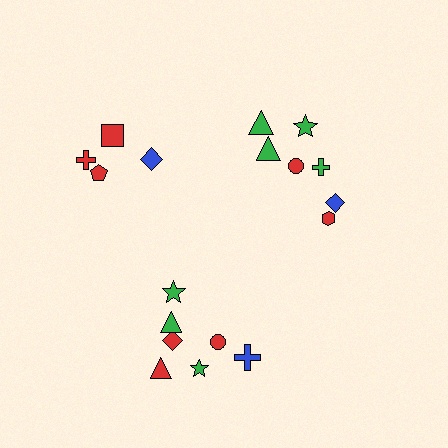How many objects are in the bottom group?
There are 7 objects.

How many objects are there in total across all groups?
There are 18 objects.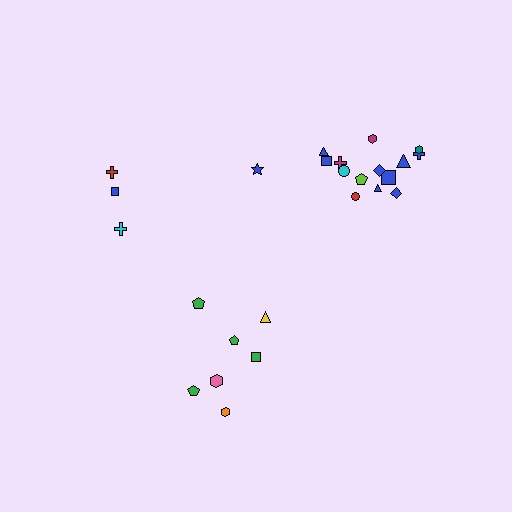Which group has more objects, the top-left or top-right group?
The top-right group.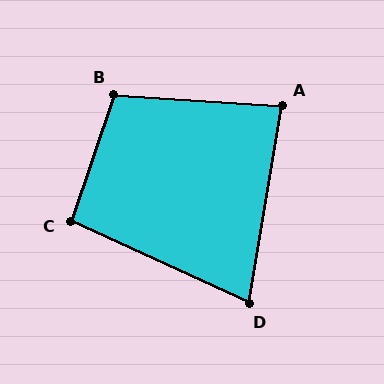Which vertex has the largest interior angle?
B, at approximately 105 degrees.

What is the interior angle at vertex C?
Approximately 96 degrees (obtuse).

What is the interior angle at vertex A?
Approximately 84 degrees (acute).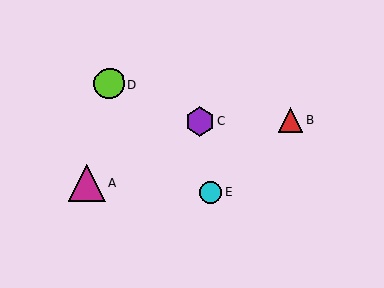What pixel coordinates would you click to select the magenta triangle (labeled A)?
Click at (86, 183) to select the magenta triangle A.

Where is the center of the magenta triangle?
The center of the magenta triangle is at (86, 183).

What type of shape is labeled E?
Shape E is a cyan circle.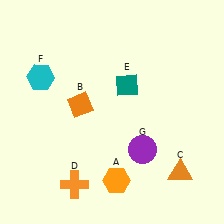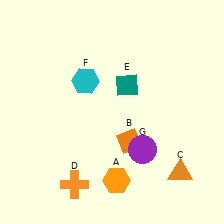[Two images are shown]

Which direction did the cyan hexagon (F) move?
The cyan hexagon (F) moved right.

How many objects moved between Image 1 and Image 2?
2 objects moved between the two images.